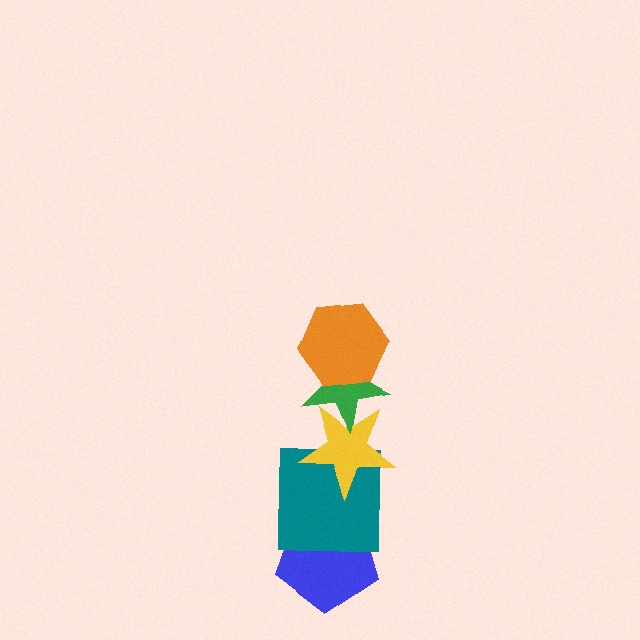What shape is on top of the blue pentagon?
The teal square is on top of the blue pentagon.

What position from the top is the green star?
The green star is 2nd from the top.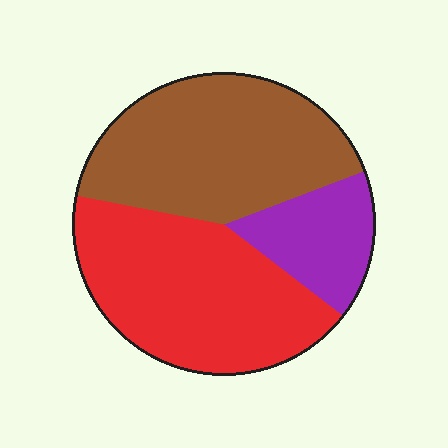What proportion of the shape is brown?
Brown takes up about two fifths (2/5) of the shape.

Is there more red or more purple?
Red.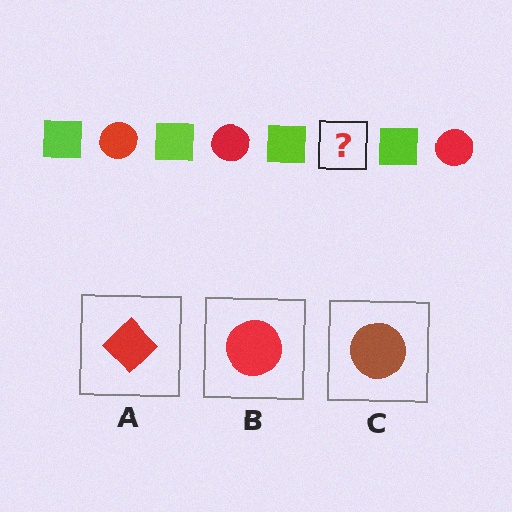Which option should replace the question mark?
Option B.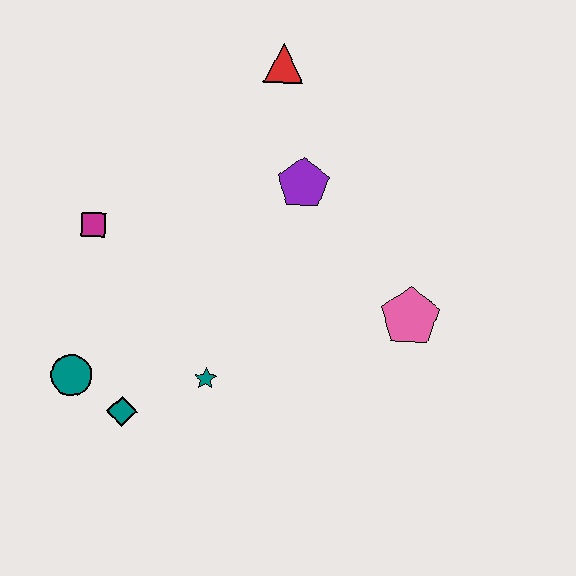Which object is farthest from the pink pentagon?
The teal circle is farthest from the pink pentagon.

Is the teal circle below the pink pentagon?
Yes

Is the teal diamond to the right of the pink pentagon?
No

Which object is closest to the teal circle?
The teal diamond is closest to the teal circle.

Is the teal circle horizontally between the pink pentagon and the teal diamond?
No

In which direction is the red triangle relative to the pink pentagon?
The red triangle is above the pink pentagon.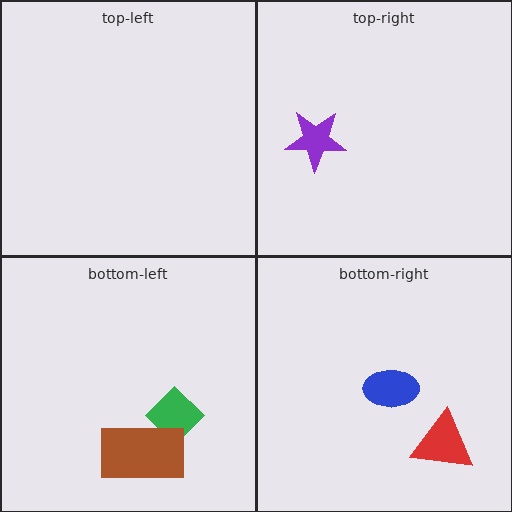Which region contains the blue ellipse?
The bottom-right region.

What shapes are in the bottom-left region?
The green diamond, the brown rectangle.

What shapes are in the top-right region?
The purple star.